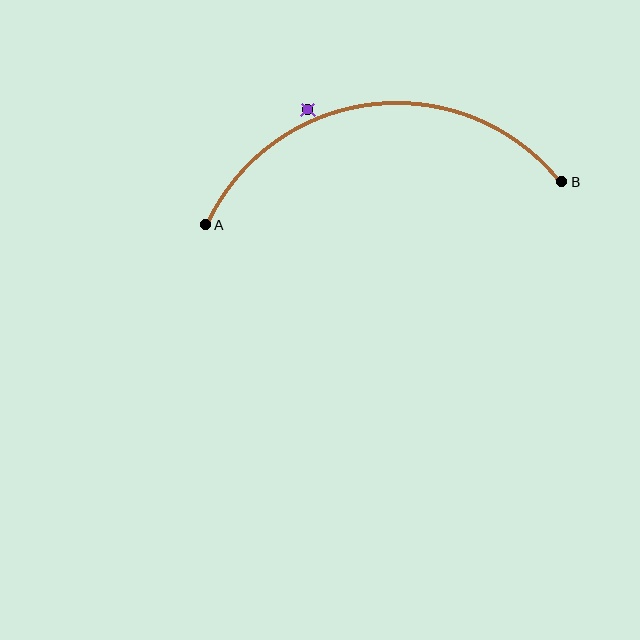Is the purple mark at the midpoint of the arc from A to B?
No — the purple mark does not lie on the arc at all. It sits slightly outside the curve.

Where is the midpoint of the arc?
The arc midpoint is the point on the curve farthest from the straight line joining A and B. It sits above that line.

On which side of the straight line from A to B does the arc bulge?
The arc bulges above the straight line connecting A and B.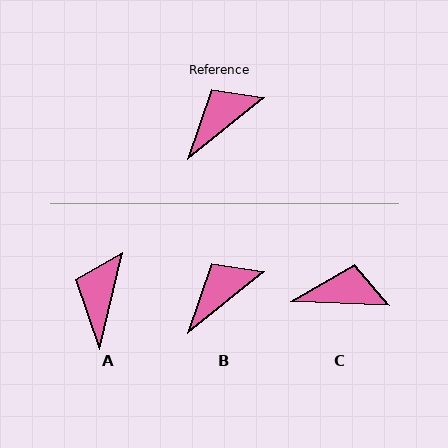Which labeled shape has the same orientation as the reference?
B.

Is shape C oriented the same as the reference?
No, it is off by about 41 degrees.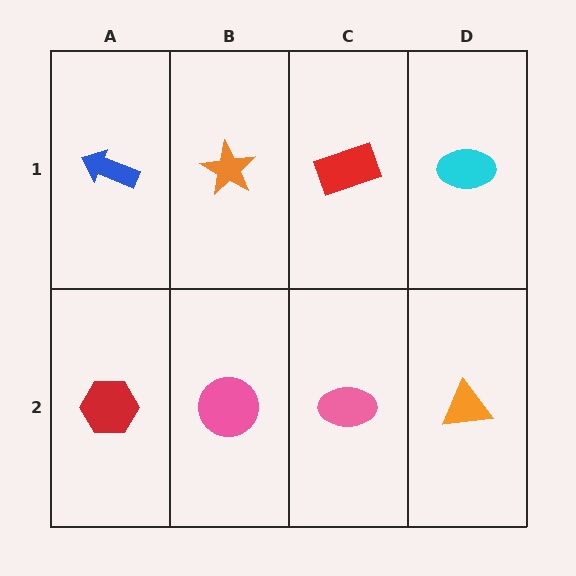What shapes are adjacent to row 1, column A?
A red hexagon (row 2, column A), an orange star (row 1, column B).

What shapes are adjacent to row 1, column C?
A pink ellipse (row 2, column C), an orange star (row 1, column B), a cyan ellipse (row 1, column D).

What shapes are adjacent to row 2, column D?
A cyan ellipse (row 1, column D), a pink ellipse (row 2, column C).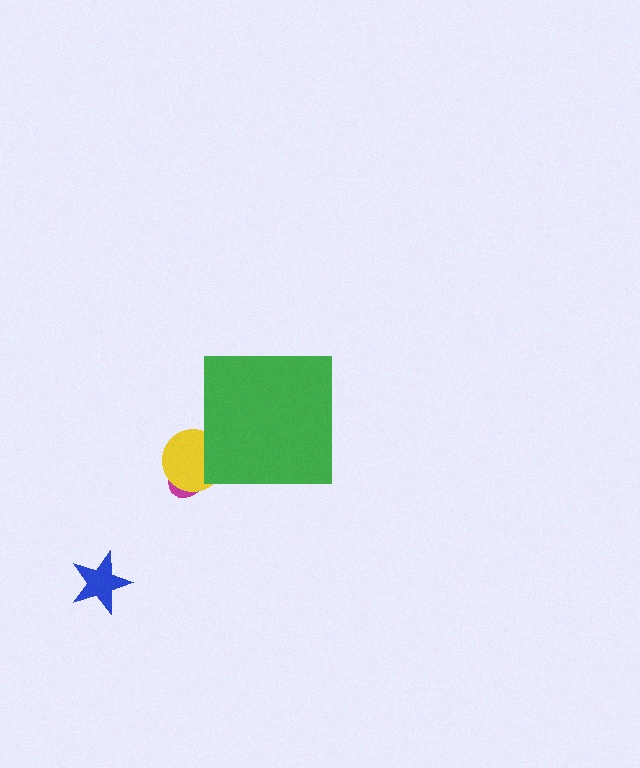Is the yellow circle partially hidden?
Yes, the yellow circle is partially hidden behind the green square.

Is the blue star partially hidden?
No, the blue star is fully visible.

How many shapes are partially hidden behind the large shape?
2 shapes are partially hidden.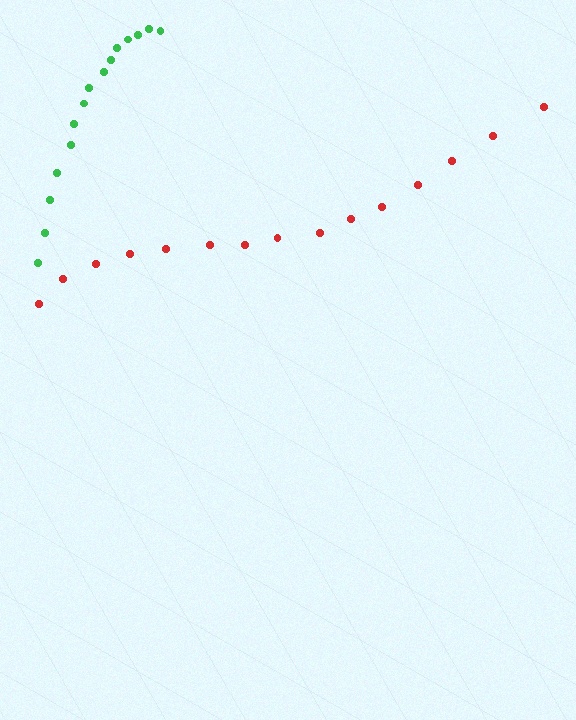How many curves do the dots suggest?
There are 2 distinct paths.